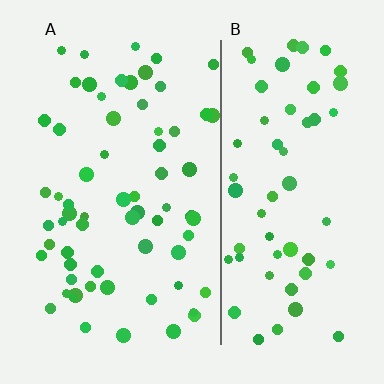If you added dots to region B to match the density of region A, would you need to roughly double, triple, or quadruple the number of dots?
Approximately double.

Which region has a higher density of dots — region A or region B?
A (the left).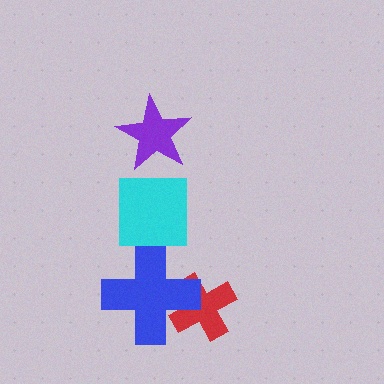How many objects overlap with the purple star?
0 objects overlap with the purple star.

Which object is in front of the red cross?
The blue cross is in front of the red cross.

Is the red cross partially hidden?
Yes, it is partially covered by another shape.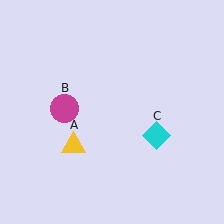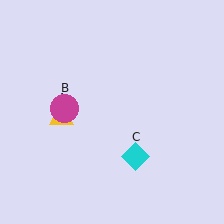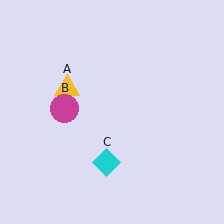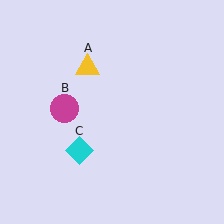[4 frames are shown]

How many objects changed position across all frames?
2 objects changed position: yellow triangle (object A), cyan diamond (object C).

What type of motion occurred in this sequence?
The yellow triangle (object A), cyan diamond (object C) rotated clockwise around the center of the scene.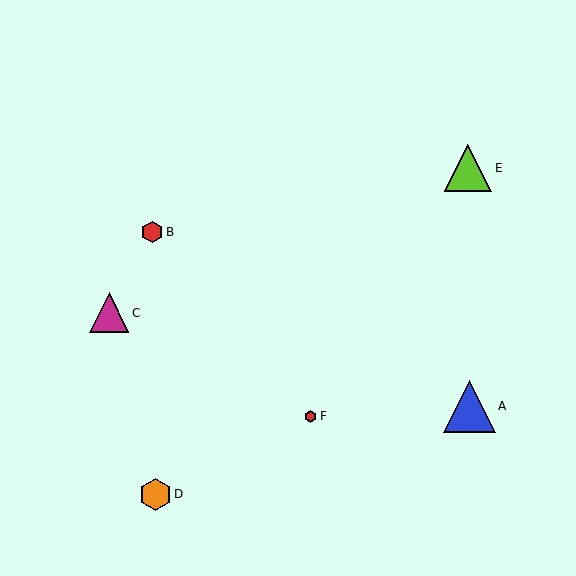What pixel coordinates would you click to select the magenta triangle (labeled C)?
Click at (109, 313) to select the magenta triangle C.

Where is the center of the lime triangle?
The center of the lime triangle is at (468, 168).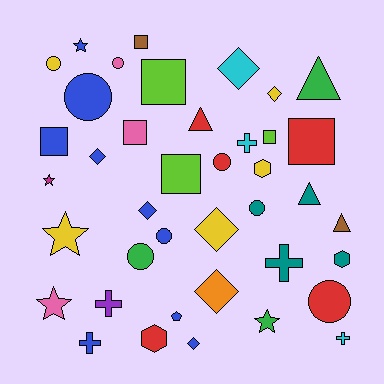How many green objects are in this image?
There are 3 green objects.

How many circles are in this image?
There are 8 circles.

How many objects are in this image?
There are 40 objects.